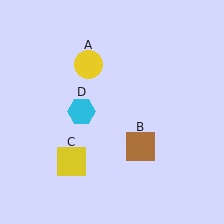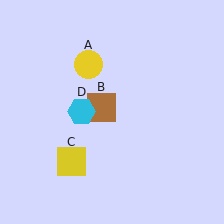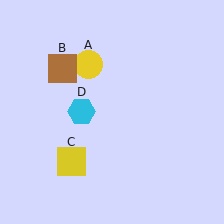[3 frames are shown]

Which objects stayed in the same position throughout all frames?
Yellow circle (object A) and yellow square (object C) and cyan hexagon (object D) remained stationary.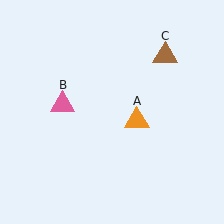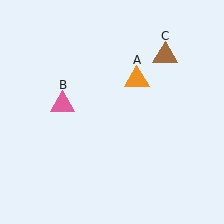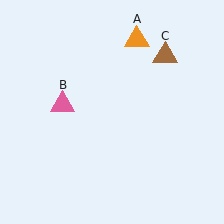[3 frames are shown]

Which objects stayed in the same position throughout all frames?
Pink triangle (object B) and brown triangle (object C) remained stationary.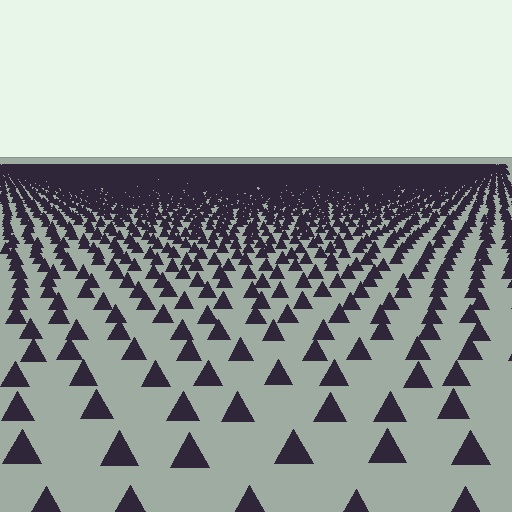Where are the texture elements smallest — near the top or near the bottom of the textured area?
Near the top.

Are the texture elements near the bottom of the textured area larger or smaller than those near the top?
Larger. Near the bottom, elements are closer to the viewer and appear at a bigger on-screen size.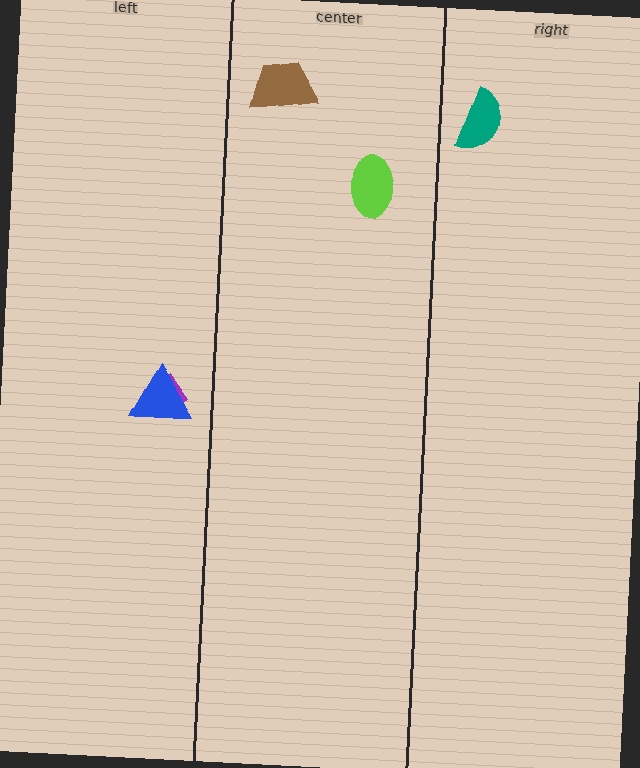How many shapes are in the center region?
2.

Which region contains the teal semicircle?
The right region.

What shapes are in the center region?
The lime ellipse, the brown trapezoid.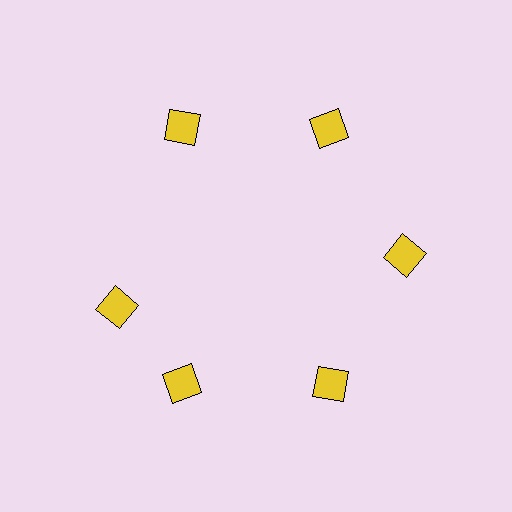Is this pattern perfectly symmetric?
No. The 6 yellow squares are arranged in a ring, but one element near the 9 o'clock position is rotated out of alignment along the ring, breaking the 6-fold rotational symmetry.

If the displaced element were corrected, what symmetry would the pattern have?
It would have 6-fold rotational symmetry — the pattern would map onto itself every 60 degrees.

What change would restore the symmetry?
The symmetry would be restored by rotating it back into even spacing with its neighbors so that all 6 squares sit at equal angles and equal distance from the center.